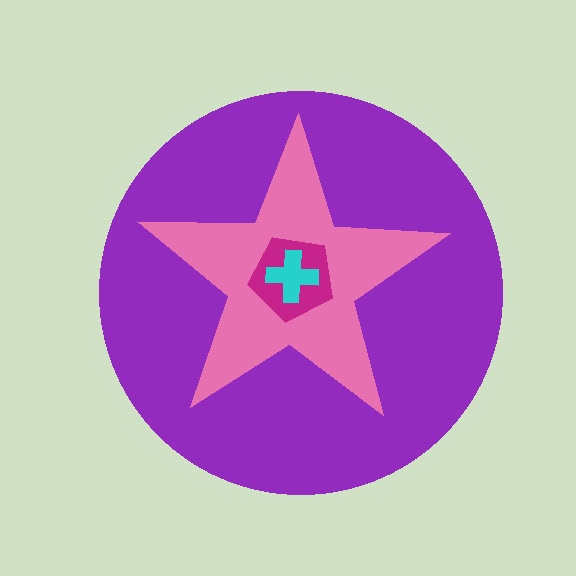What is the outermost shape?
The purple circle.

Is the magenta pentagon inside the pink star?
Yes.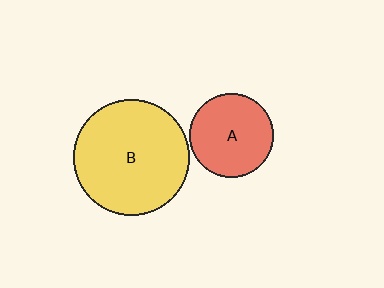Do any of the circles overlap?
No, none of the circles overlap.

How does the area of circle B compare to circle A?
Approximately 1.9 times.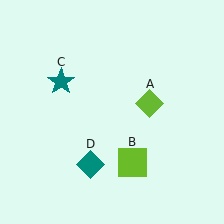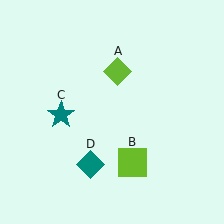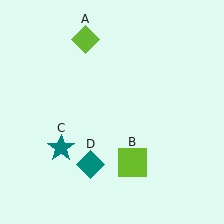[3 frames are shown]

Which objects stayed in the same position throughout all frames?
Lime square (object B) and teal diamond (object D) remained stationary.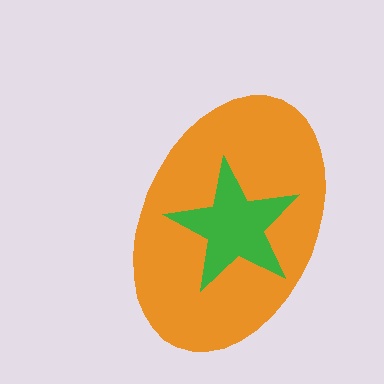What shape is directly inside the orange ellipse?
The green star.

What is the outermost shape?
The orange ellipse.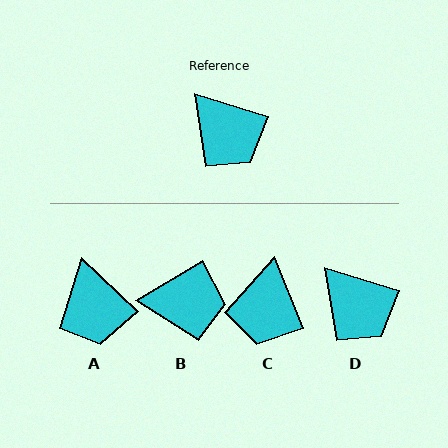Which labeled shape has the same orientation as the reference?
D.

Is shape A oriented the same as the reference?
No, it is off by about 27 degrees.